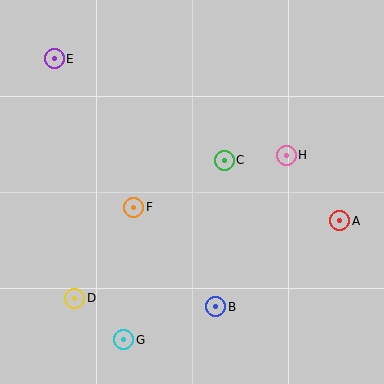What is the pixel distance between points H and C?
The distance between H and C is 62 pixels.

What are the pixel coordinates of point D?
Point D is at (75, 298).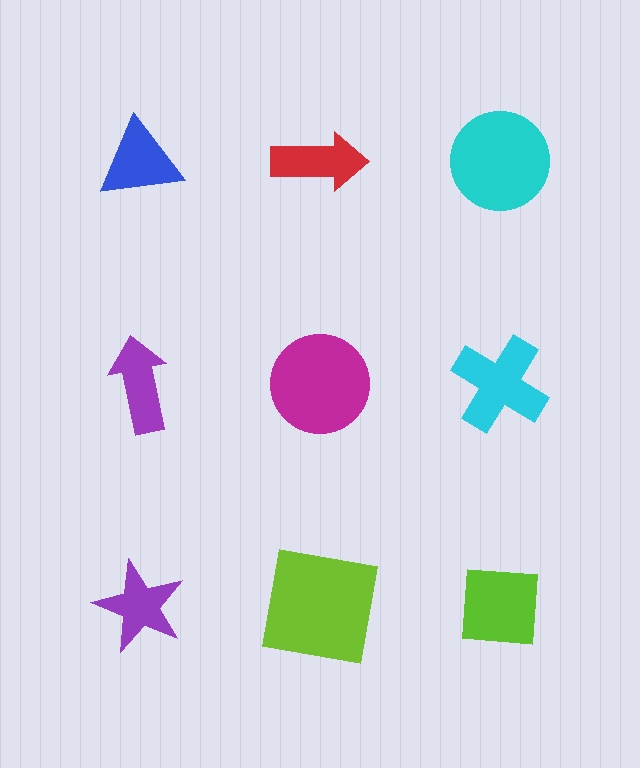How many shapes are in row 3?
3 shapes.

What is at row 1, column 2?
A red arrow.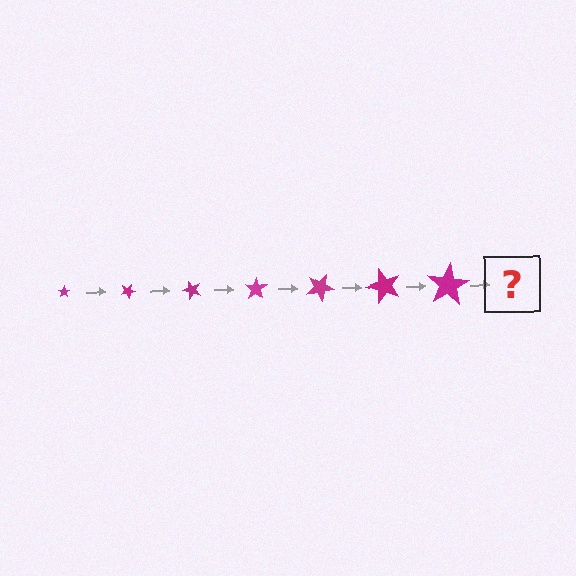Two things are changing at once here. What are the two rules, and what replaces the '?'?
The two rules are that the star grows larger each step and it rotates 25 degrees each step. The '?' should be a star, larger than the previous one and rotated 175 degrees from the start.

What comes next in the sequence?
The next element should be a star, larger than the previous one and rotated 175 degrees from the start.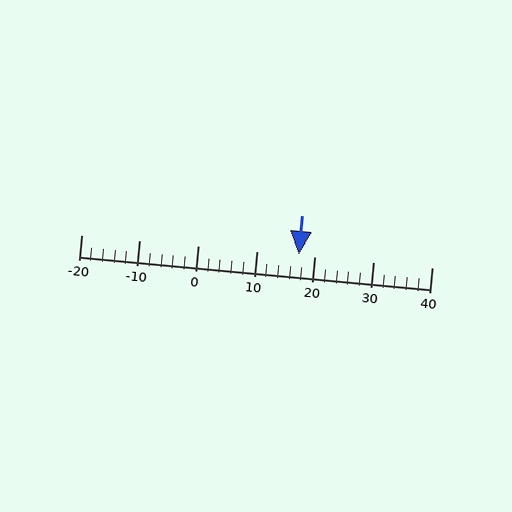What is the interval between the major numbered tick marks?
The major tick marks are spaced 10 units apart.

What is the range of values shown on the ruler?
The ruler shows values from -20 to 40.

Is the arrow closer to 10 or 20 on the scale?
The arrow is closer to 20.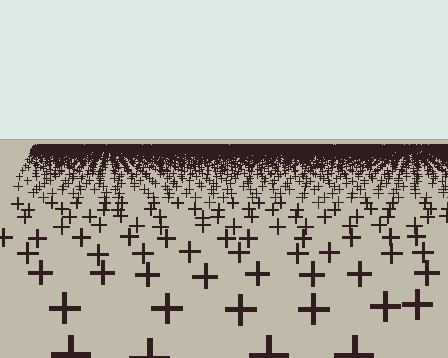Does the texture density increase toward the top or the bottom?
Density increases toward the top.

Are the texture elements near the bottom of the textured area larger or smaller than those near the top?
Larger. Near the bottom, elements are closer to the viewer and appear at a bigger on-screen size.